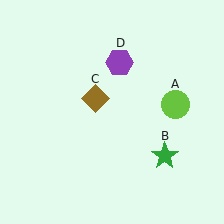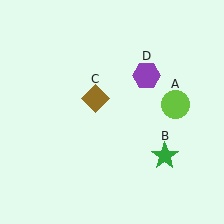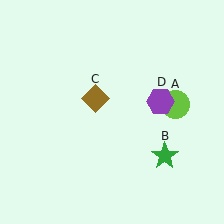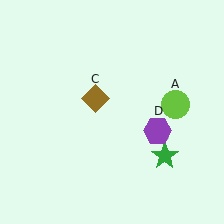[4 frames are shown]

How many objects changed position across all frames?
1 object changed position: purple hexagon (object D).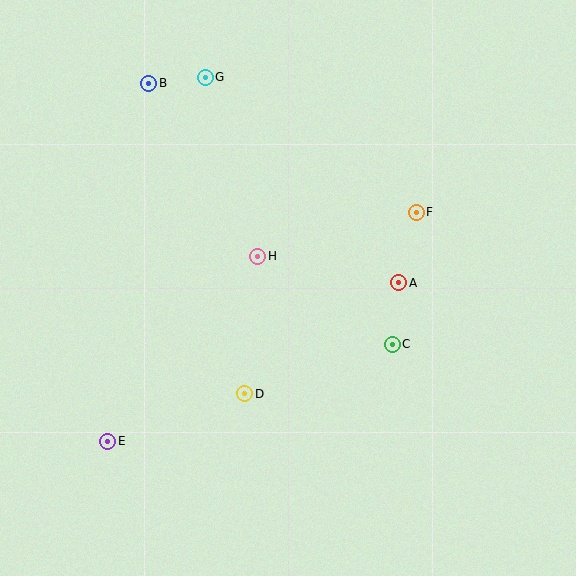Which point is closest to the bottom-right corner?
Point C is closest to the bottom-right corner.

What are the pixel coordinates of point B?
Point B is at (149, 83).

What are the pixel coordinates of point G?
Point G is at (205, 77).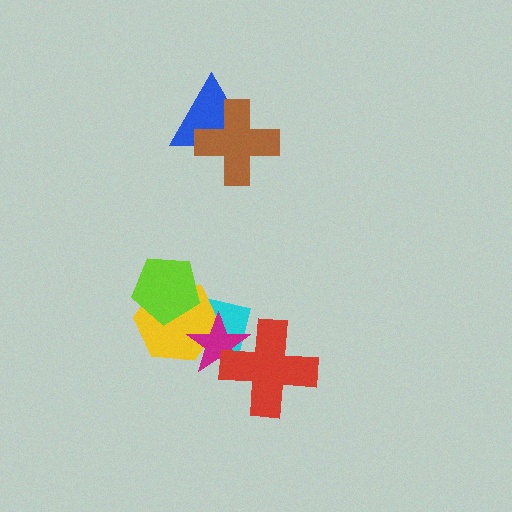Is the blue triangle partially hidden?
Yes, it is partially covered by another shape.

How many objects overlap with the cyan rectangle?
4 objects overlap with the cyan rectangle.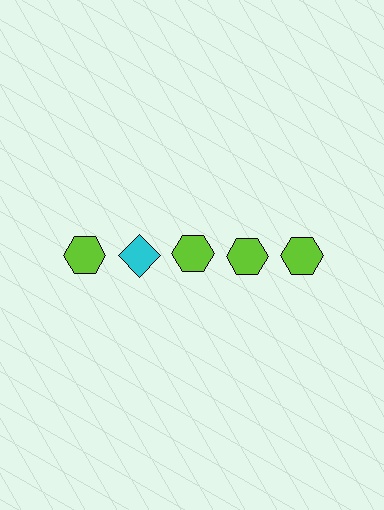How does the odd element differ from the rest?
It differs in both color (cyan instead of lime) and shape (diamond instead of hexagon).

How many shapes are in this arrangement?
There are 5 shapes arranged in a grid pattern.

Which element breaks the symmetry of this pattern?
The cyan diamond in the top row, second from left column breaks the symmetry. All other shapes are lime hexagons.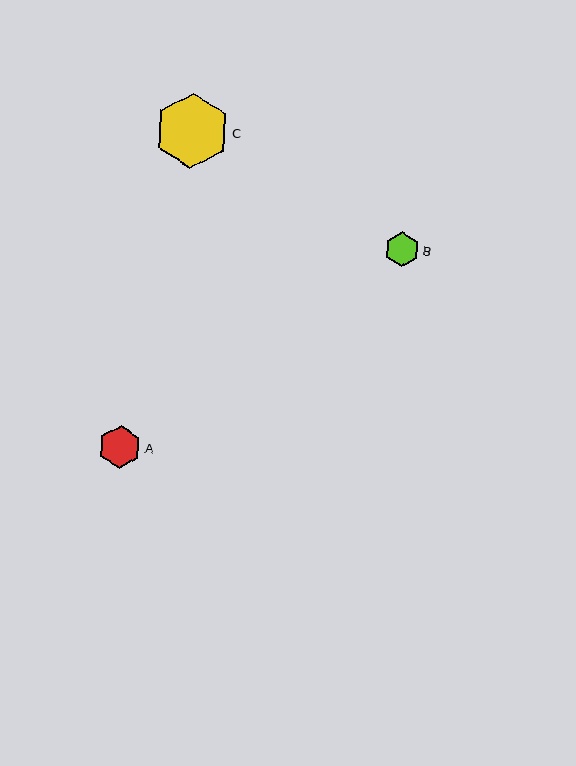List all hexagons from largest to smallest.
From largest to smallest: C, A, B.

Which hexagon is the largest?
Hexagon C is the largest with a size of approximately 75 pixels.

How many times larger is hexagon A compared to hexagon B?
Hexagon A is approximately 1.2 times the size of hexagon B.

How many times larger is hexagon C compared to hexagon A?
Hexagon C is approximately 1.7 times the size of hexagon A.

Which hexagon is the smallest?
Hexagon B is the smallest with a size of approximately 35 pixels.